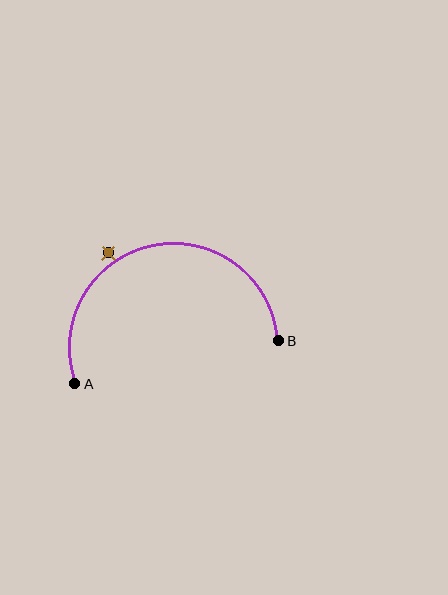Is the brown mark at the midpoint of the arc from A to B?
No — the brown mark does not lie on the arc at all. It sits slightly outside the curve.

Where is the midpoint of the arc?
The arc midpoint is the point on the curve farthest from the straight line joining A and B. It sits above that line.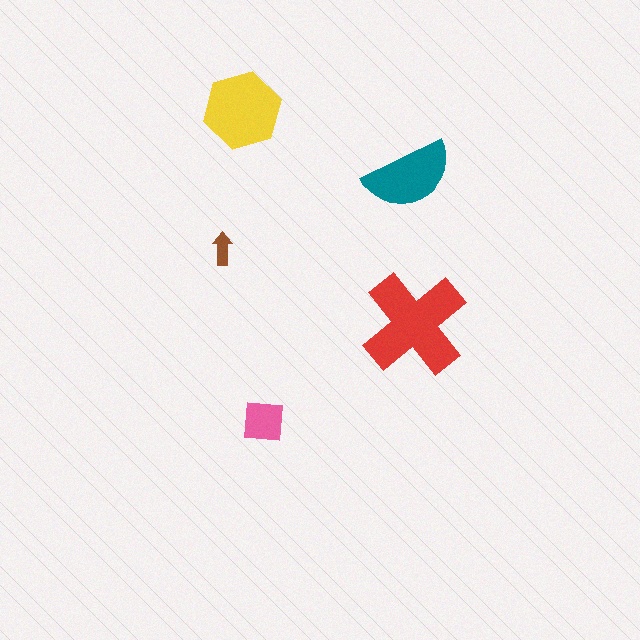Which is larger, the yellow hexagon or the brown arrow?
The yellow hexagon.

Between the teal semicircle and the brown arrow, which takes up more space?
The teal semicircle.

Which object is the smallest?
The brown arrow.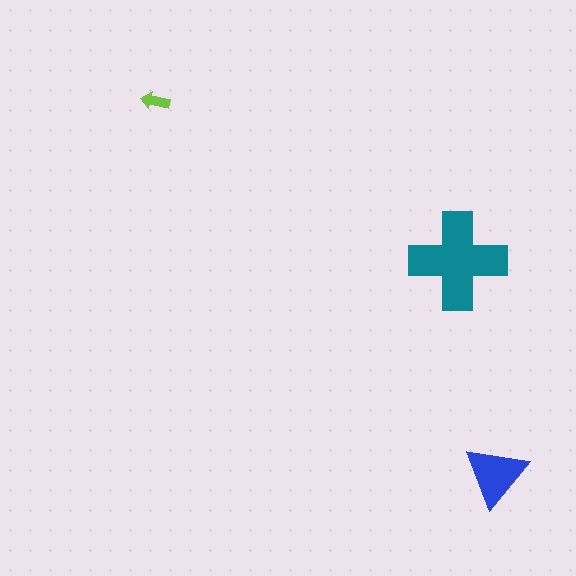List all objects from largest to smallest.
The teal cross, the blue triangle, the lime arrow.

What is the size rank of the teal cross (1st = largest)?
1st.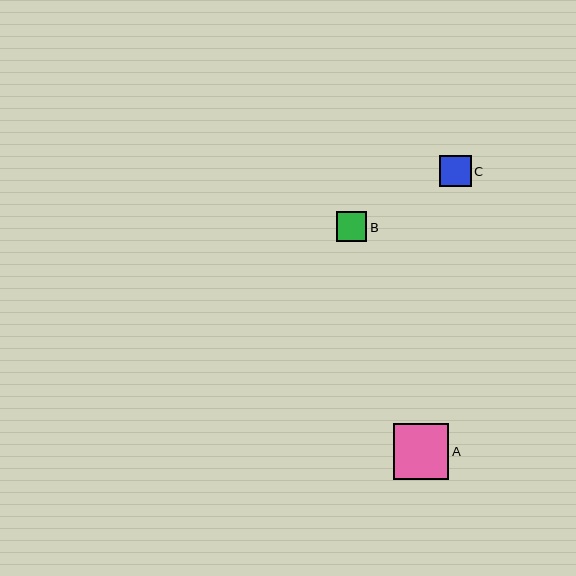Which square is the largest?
Square A is the largest with a size of approximately 56 pixels.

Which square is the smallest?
Square B is the smallest with a size of approximately 30 pixels.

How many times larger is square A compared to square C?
Square A is approximately 1.7 times the size of square C.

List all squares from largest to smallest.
From largest to smallest: A, C, B.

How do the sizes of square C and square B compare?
Square C and square B are approximately the same size.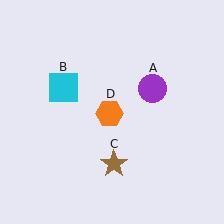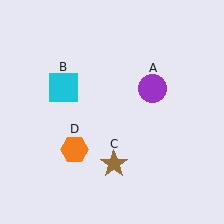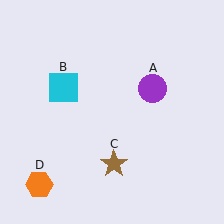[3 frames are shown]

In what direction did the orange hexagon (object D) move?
The orange hexagon (object D) moved down and to the left.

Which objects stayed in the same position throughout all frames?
Purple circle (object A) and cyan square (object B) and brown star (object C) remained stationary.